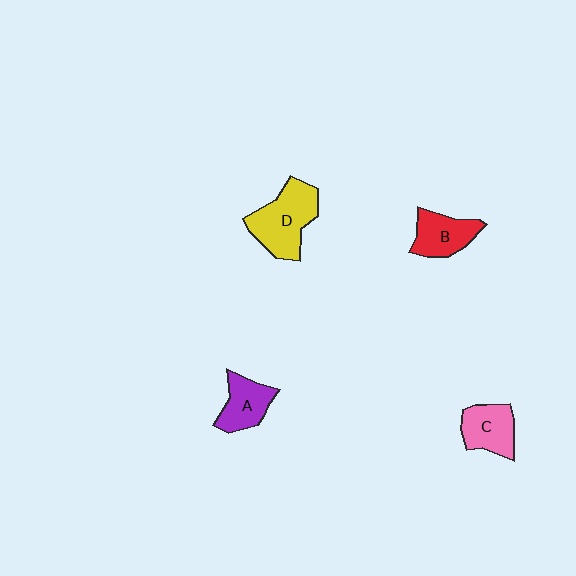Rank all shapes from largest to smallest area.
From largest to smallest: D (yellow), C (pink), B (red), A (purple).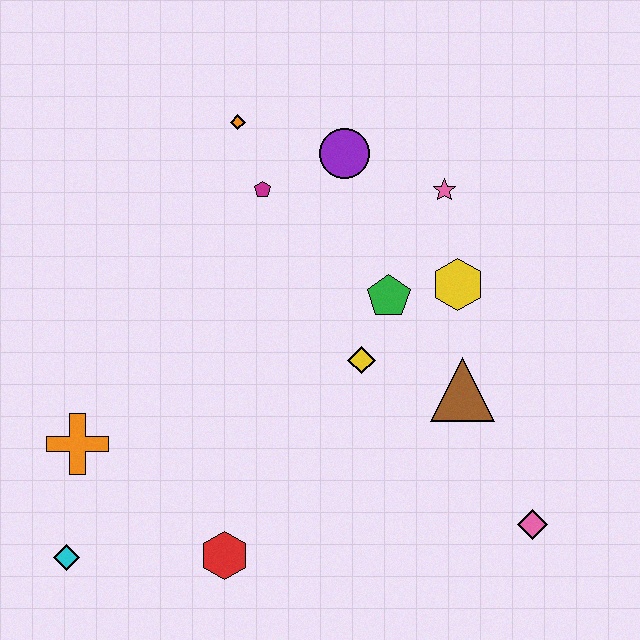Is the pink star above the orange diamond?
No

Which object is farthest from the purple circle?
The cyan diamond is farthest from the purple circle.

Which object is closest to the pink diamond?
The brown triangle is closest to the pink diamond.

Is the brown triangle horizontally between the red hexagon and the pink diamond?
Yes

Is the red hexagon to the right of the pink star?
No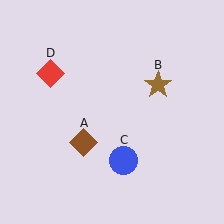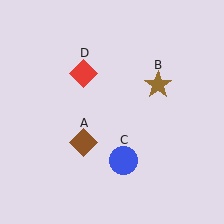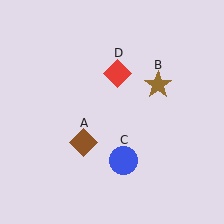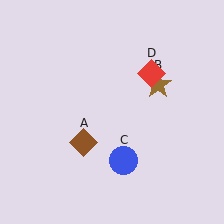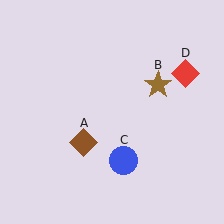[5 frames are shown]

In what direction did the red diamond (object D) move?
The red diamond (object D) moved right.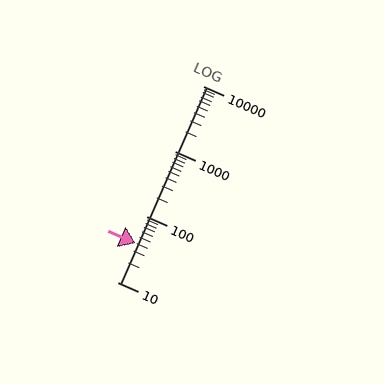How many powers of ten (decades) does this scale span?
The scale spans 3 decades, from 10 to 10000.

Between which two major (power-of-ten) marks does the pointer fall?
The pointer is between 10 and 100.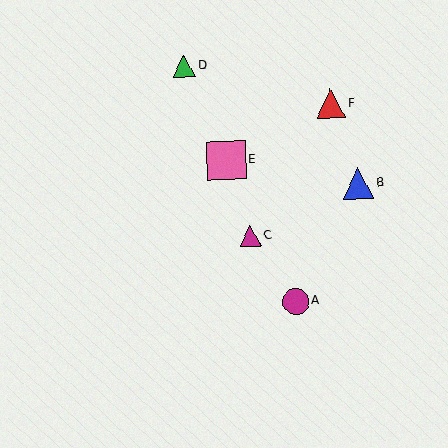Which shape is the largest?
The pink square (labeled E) is the largest.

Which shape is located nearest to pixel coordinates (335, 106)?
The red triangle (labeled F) at (331, 103) is nearest to that location.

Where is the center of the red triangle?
The center of the red triangle is at (331, 103).